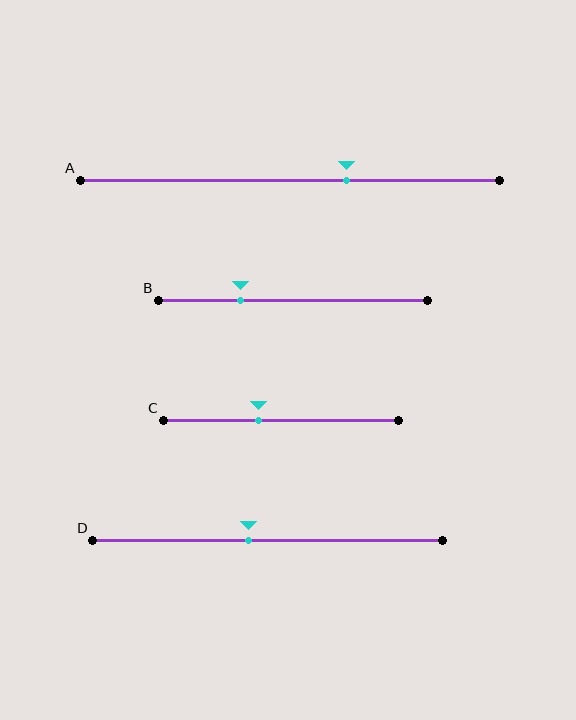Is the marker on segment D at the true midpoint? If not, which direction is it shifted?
No, the marker on segment D is shifted to the left by about 5% of the segment length.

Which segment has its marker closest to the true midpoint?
Segment D has its marker closest to the true midpoint.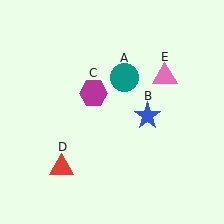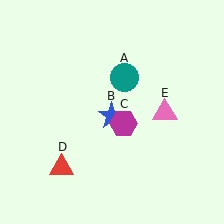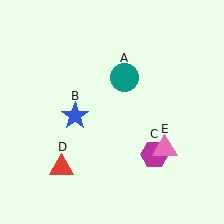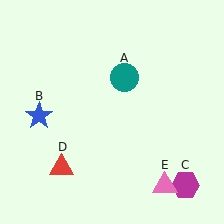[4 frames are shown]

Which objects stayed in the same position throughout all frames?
Teal circle (object A) and red triangle (object D) remained stationary.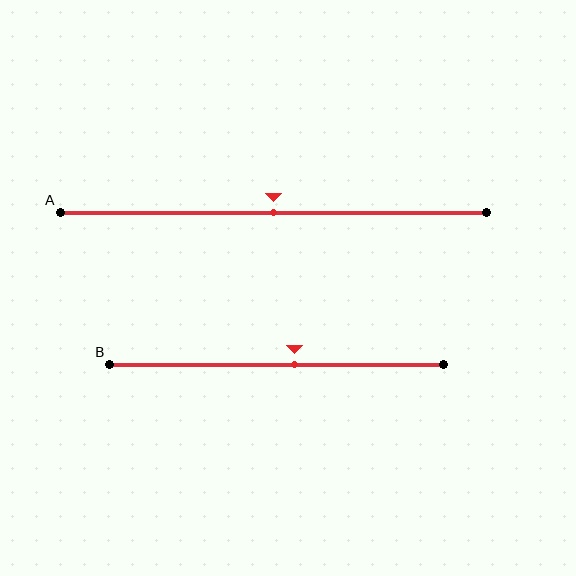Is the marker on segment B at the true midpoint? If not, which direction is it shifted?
No, the marker on segment B is shifted to the right by about 5% of the segment length.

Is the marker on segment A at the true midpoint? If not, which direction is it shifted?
Yes, the marker on segment A is at the true midpoint.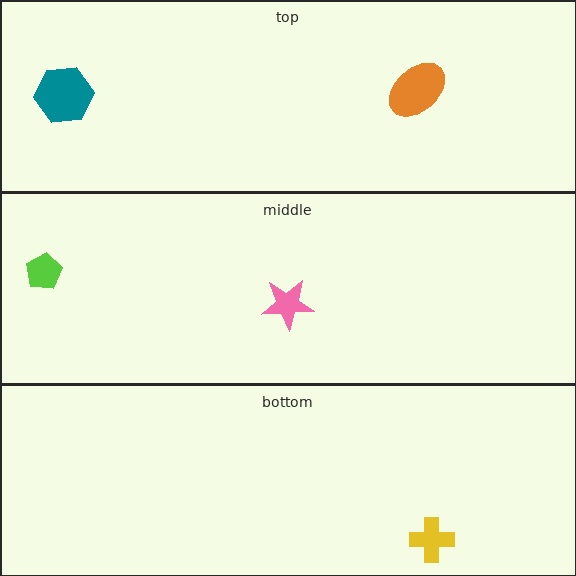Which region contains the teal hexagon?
The top region.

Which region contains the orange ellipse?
The top region.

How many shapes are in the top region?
2.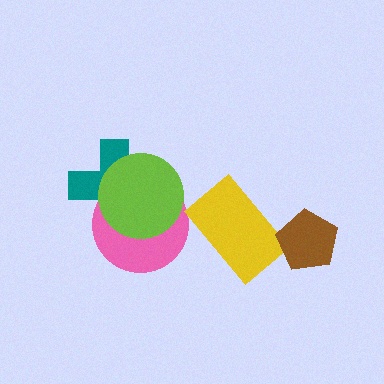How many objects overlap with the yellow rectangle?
1 object overlaps with the yellow rectangle.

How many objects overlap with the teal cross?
2 objects overlap with the teal cross.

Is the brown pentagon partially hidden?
No, no other shape covers it.